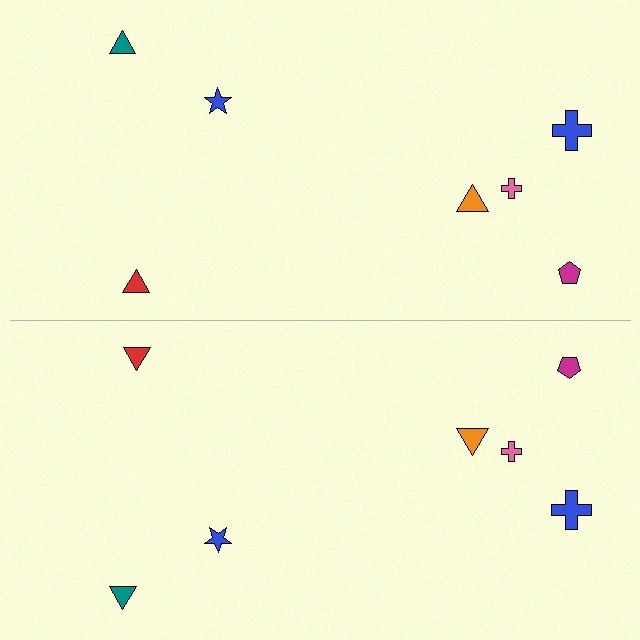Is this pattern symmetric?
Yes, this pattern has bilateral (reflection) symmetry.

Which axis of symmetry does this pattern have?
The pattern has a horizontal axis of symmetry running through the center of the image.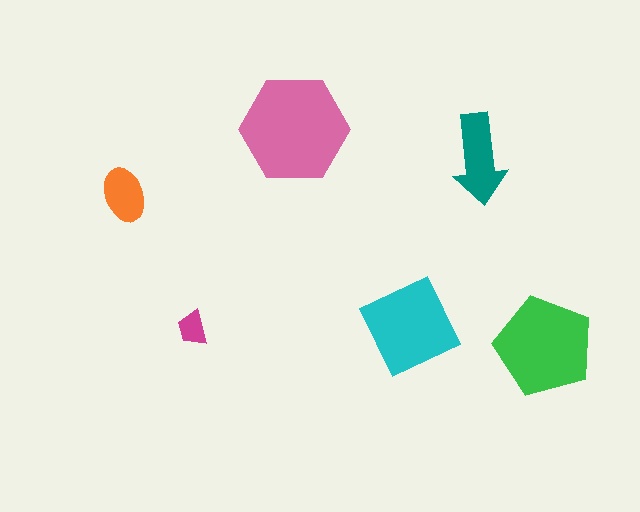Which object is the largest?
The pink hexagon.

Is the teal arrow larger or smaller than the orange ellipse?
Larger.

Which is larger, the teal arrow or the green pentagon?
The green pentagon.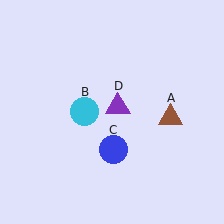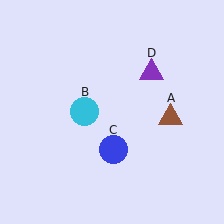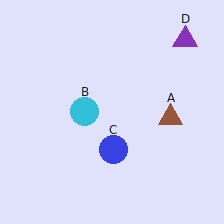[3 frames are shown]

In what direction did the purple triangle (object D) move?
The purple triangle (object D) moved up and to the right.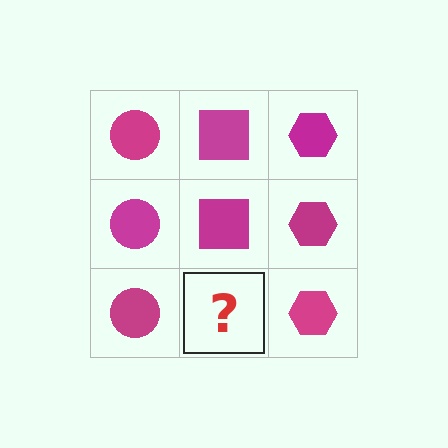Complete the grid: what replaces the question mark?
The question mark should be replaced with a magenta square.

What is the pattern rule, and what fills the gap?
The rule is that each column has a consistent shape. The gap should be filled with a magenta square.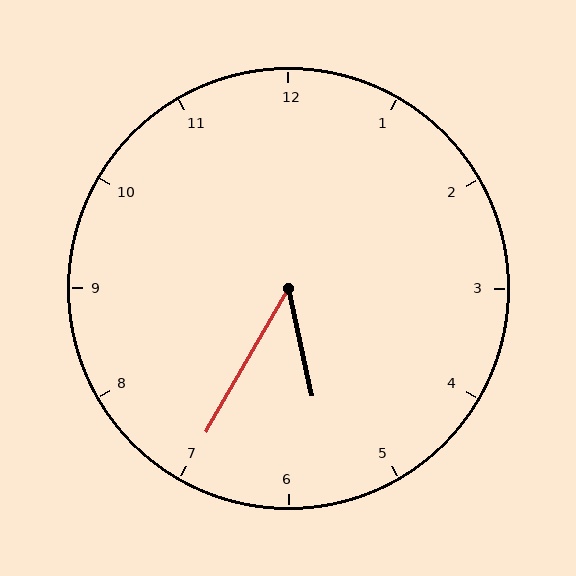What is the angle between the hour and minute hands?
Approximately 42 degrees.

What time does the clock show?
5:35.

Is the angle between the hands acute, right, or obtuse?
It is acute.